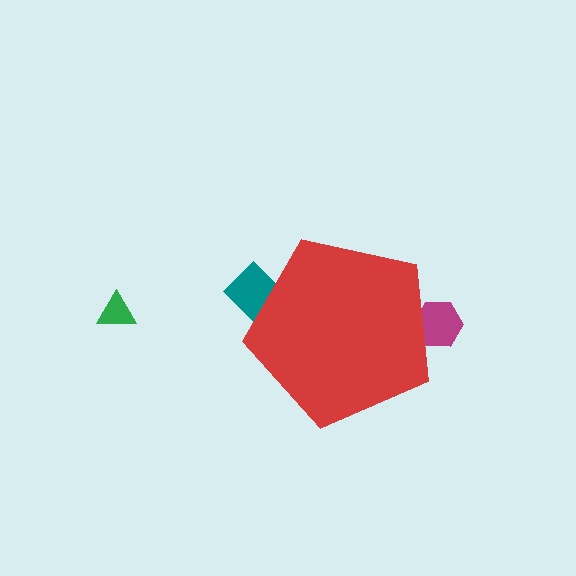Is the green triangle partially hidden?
No, the green triangle is fully visible.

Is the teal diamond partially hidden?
Yes, the teal diamond is partially hidden behind the red pentagon.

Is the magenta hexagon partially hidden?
Yes, the magenta hexagon is partially hidden behind the red pentagon.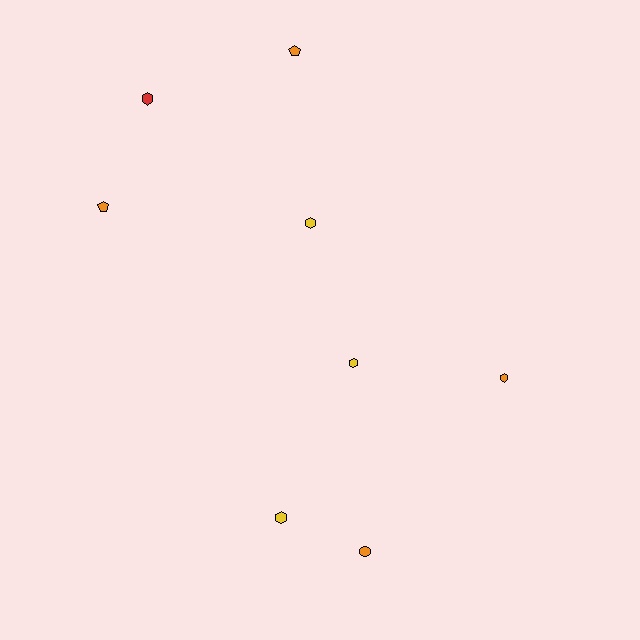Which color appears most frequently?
Orange, with 4 objects.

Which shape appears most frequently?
Hexagon, with 5 objects.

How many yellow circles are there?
There are no yellow circles.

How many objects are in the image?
There are 8 objects.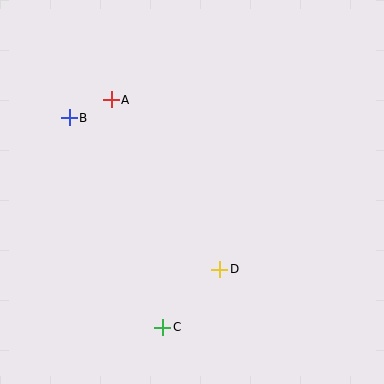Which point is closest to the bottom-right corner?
Point D is closest to the bottom-right corner.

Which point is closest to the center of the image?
Point D at (220, 269) is closest to the center.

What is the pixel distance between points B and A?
The distance between B and A is 45 pixels.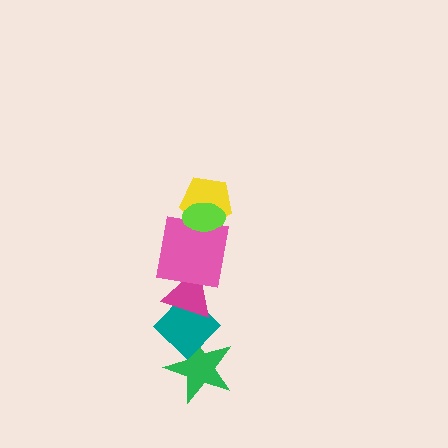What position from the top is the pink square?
The pink square is 3rd from the top.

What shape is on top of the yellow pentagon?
The lime ellipse is on top of the yellow pentagon.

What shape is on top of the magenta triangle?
The pink square is on top of the magenta triangle.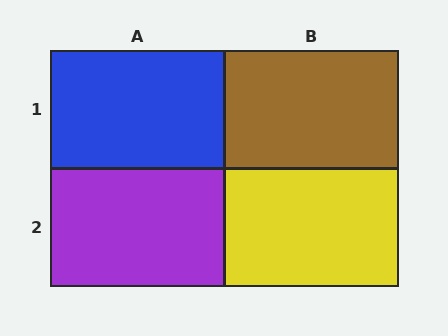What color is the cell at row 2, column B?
Yellow.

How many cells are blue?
1 cell is blue.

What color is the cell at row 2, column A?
Purple.